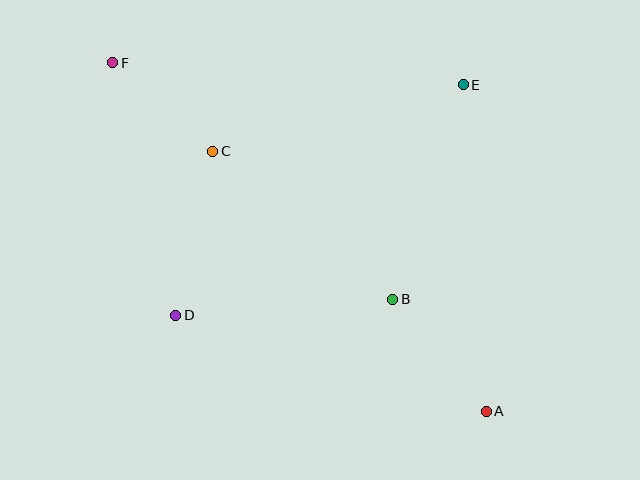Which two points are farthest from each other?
Points A and F are farthest from each other.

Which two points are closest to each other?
Points C and F are closest to each other.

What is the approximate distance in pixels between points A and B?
The distance between A and B is approximately 146 pixels.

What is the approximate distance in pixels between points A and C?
The distance between A and C is approximately 377 pixels.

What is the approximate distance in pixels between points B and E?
The distance between B and E is approximately 226 pixels.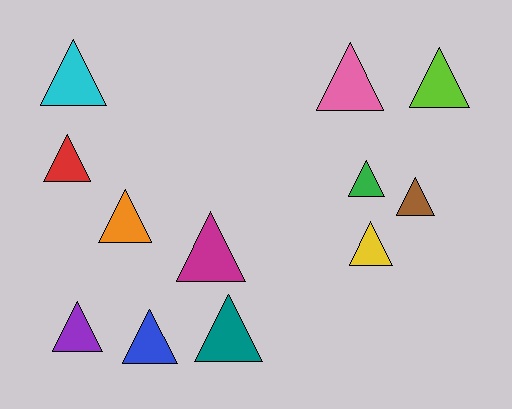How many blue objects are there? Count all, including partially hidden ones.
There is 1 blue object.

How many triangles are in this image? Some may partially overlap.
There are 12 triangles.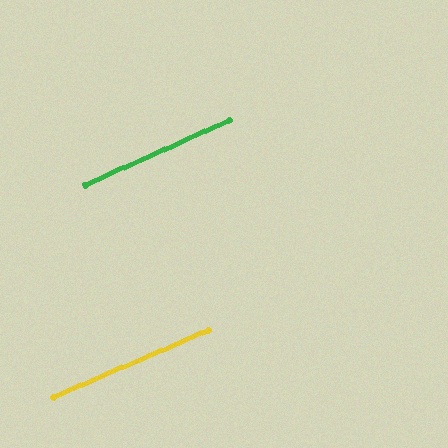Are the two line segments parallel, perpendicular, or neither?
Parallel — their directions differ by only 0.7°.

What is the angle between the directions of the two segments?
Approximately 1 degree.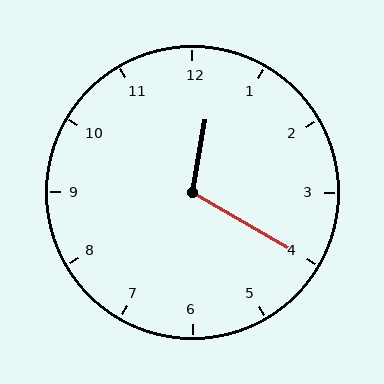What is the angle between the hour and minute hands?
Approximately 110 degrees.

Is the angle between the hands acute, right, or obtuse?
It is obtuse.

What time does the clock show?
12:20.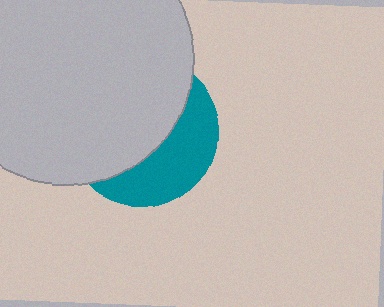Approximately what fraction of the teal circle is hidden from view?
Roughly 63% of the teal circle is hidden behind the light gray circle.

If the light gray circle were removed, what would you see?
You would see the complete teal circle.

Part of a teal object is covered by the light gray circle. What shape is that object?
It is a circle.